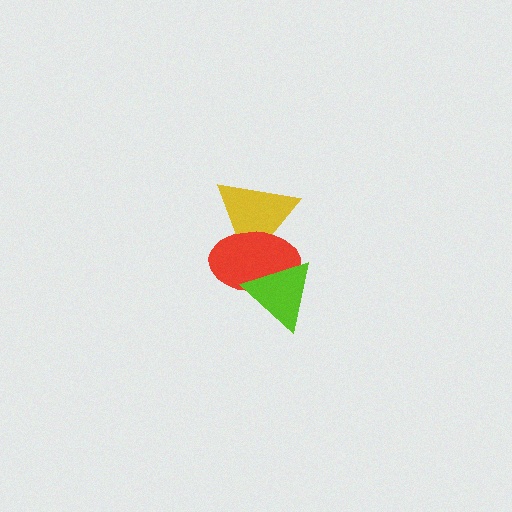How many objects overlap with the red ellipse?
2 objects overlap with the red ellipse.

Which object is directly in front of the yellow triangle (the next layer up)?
The red ellipse is directly in front of the yellow triangle.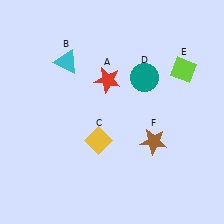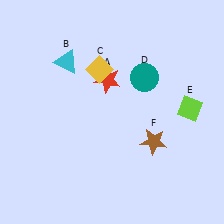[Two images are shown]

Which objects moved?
The objects that moved are: the yellow diamond (C), the lime diamond (E).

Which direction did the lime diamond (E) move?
The lime diamond (E) moved down.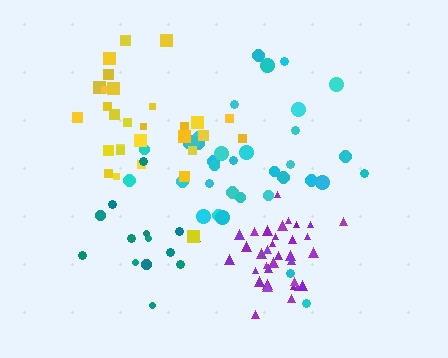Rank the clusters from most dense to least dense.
purple, teal, yellow, cyan.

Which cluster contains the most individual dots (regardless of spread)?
Cyan (35).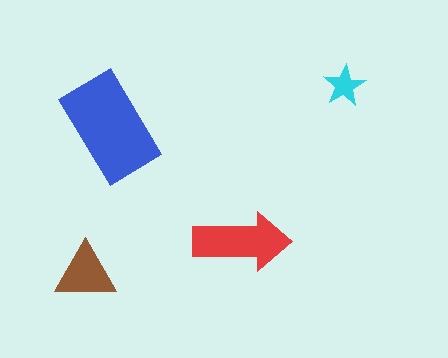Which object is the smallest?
The cyan star.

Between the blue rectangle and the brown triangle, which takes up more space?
The blue rectangle.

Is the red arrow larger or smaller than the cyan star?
Larger.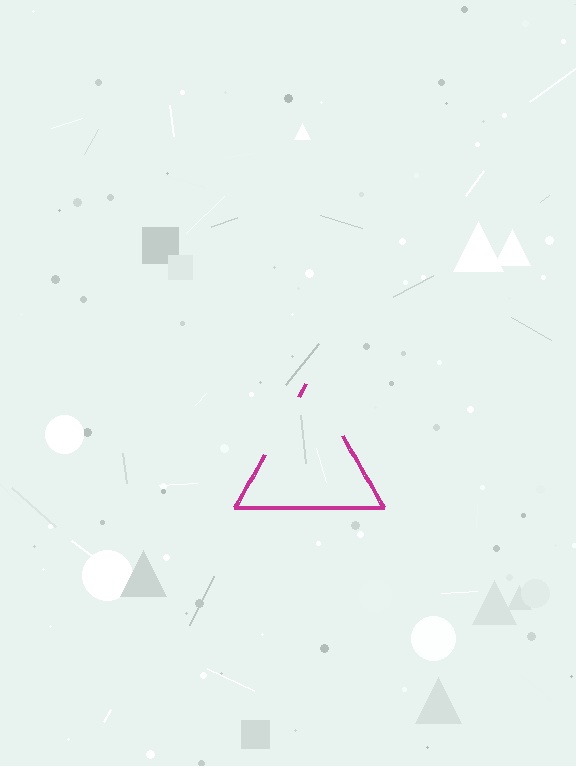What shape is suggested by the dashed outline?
The dashed outline suggests a triangle.